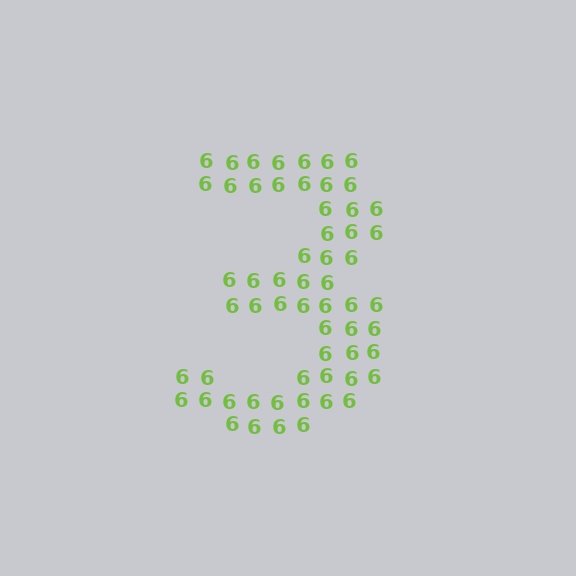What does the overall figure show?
The overall figure shows the digit 3.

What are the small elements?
The small elements are digit 6's.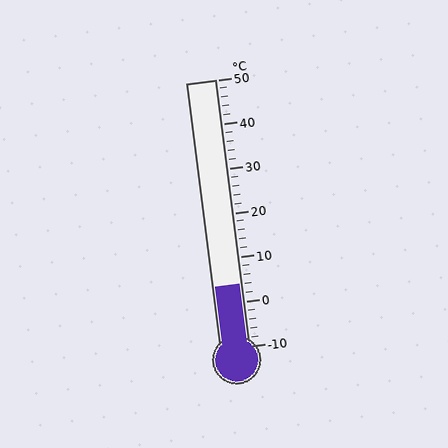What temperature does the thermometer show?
The thermometer shows approximately 4°C.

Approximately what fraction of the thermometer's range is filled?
The thermometer is filled to approximately 25% of its range.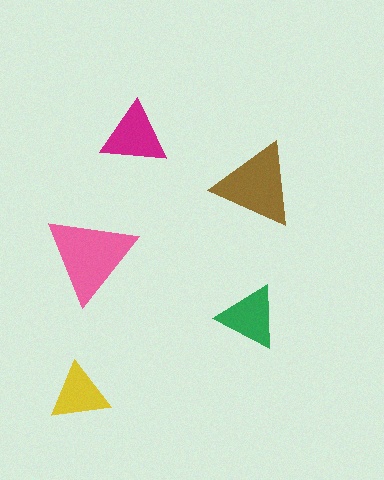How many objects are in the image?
There are 5 objects in the image.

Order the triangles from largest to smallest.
the pink one, the brown one, the magenta one, the green one, the yellow one.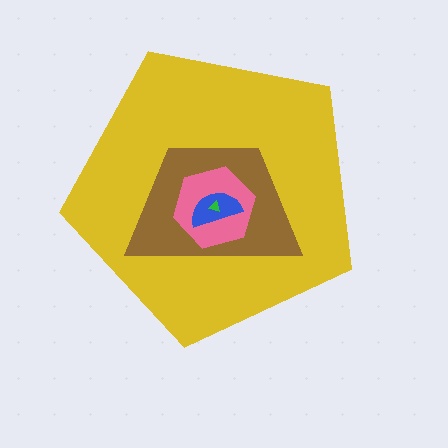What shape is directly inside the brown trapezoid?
The pink hexagon.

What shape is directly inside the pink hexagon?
The blue semicircle.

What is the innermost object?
The green triangle.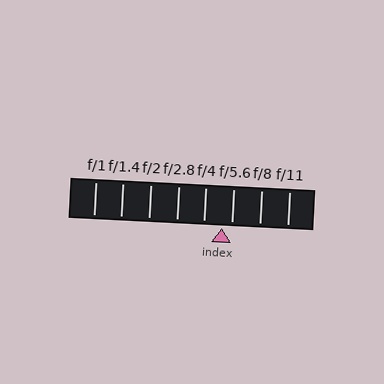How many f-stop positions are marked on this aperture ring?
There are 8 f-stop positions marked.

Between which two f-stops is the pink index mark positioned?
The index mark is between f/4 and f/5.6.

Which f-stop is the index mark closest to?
The index mark is closest to f/5.6.